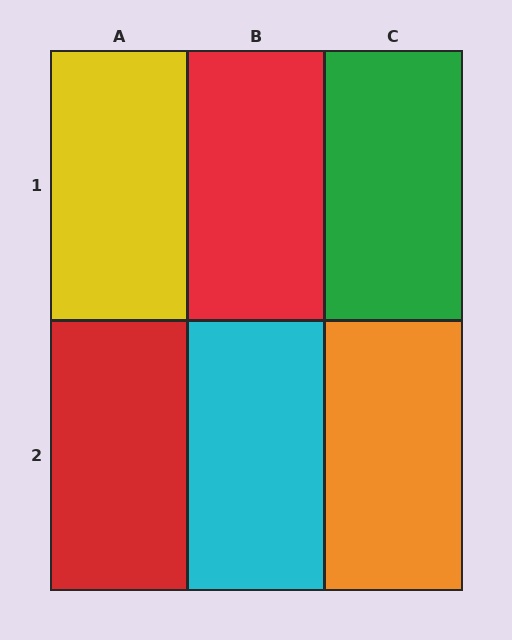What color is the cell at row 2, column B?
Cyan.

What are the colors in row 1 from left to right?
Yellow, red, green.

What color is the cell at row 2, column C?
Orange.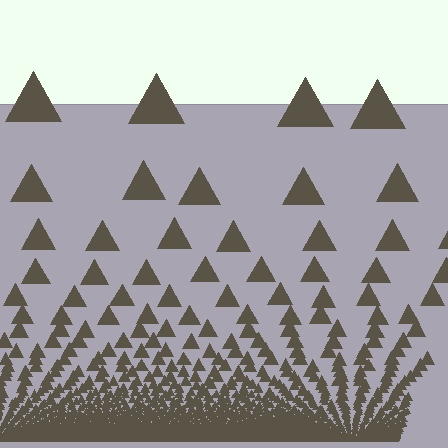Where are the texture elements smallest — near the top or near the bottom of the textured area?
Near the bottom.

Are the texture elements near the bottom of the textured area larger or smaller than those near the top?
Smaller. The gradient is inverted — elements near the bottom are smaller and denser.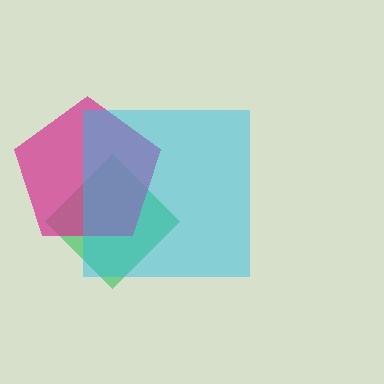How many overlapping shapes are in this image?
There are 3 overlapping shapes in the image.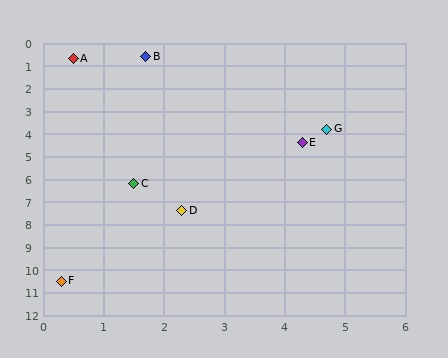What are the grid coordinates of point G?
Point G is at approximately (4.7, 3.8).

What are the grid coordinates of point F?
Point F is at approximately (0.3, 10.5).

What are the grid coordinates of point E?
Point E is at approximately (4.3, 4.4).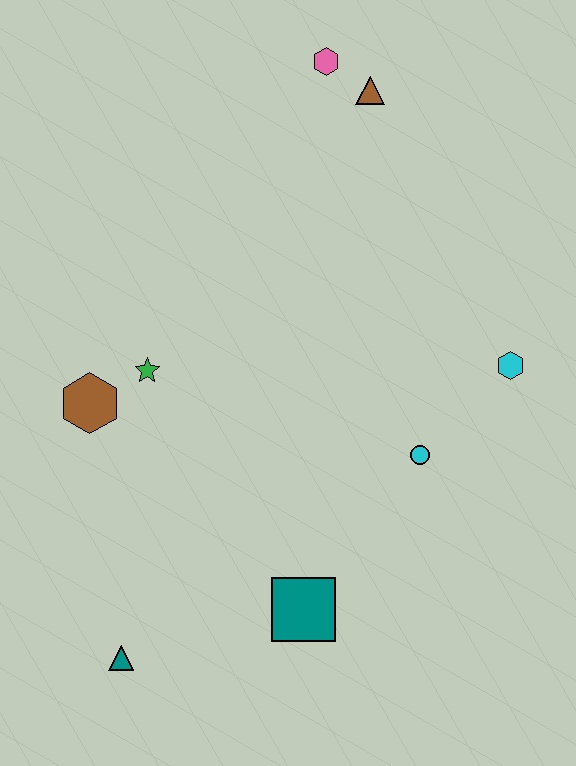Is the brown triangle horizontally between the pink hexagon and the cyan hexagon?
Yes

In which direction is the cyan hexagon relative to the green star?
The cyan hexagon is to the right of the green star.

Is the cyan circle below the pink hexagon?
Yes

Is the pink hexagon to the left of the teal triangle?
No